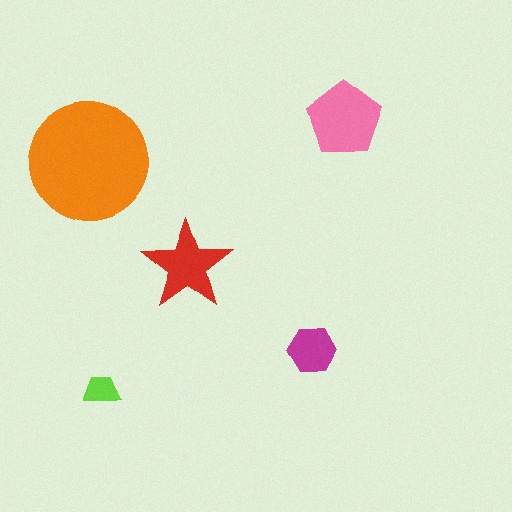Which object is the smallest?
The lime trapezoid.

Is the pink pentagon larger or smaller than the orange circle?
Smaller.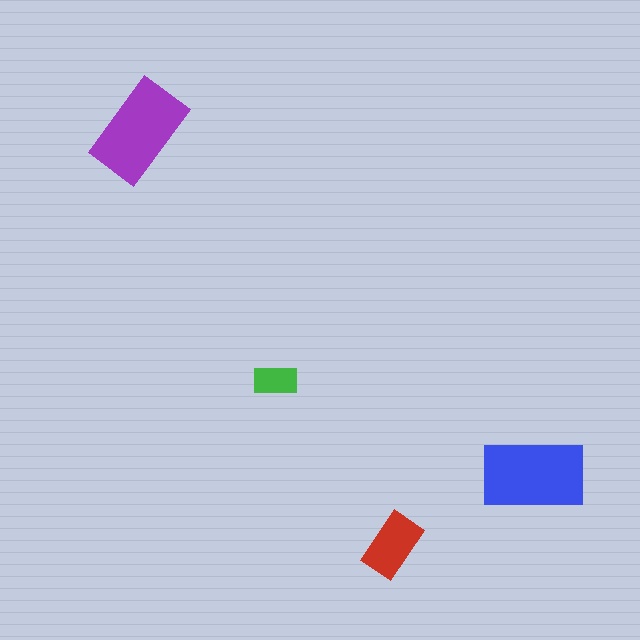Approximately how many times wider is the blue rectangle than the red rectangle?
About 1.5 times wider.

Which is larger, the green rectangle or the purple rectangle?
The purple one.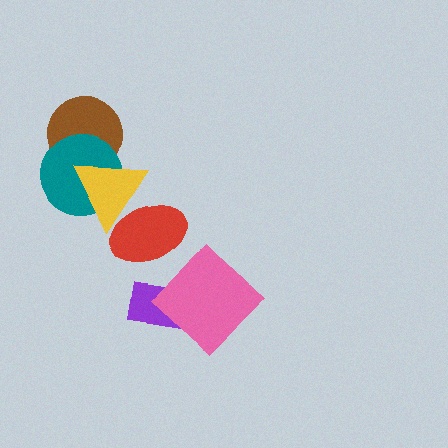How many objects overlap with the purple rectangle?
1 object overlaps with the purple rectangle.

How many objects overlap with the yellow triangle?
3 objects overlap with the yellow triangle.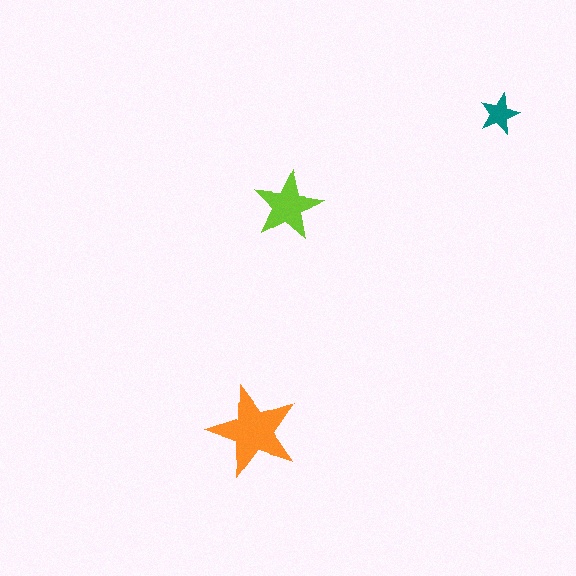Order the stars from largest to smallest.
the orange one, the lime one, the teal one.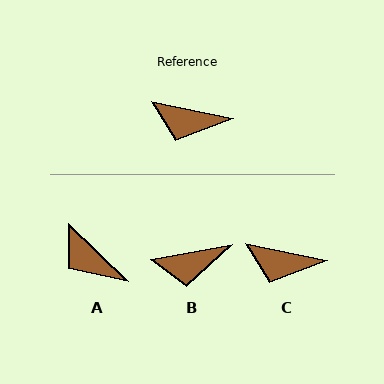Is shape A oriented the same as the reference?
No, it is off by about 33 degrees.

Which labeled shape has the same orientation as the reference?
C.